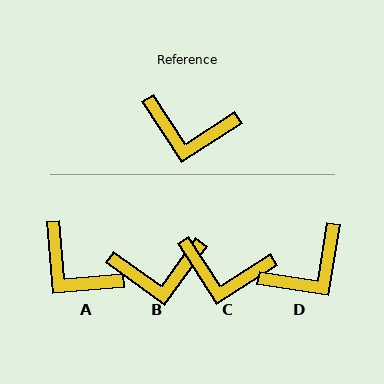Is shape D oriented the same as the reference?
No, it is off by about 48 degrees.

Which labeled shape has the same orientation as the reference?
C.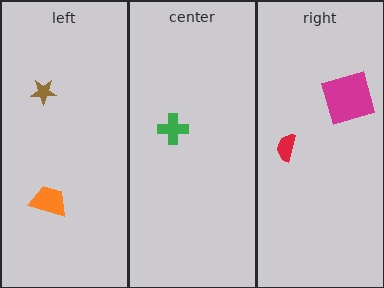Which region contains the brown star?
The left region.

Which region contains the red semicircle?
The right region.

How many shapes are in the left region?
2.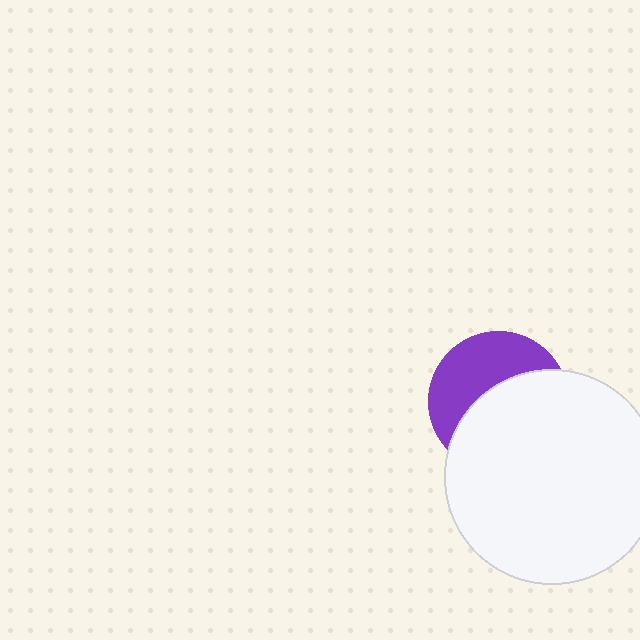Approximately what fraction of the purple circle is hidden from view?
Roughly 57% of the purple circle is hidden behind the white circle.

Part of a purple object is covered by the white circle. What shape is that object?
It is a circle.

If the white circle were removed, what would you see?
You would see the complete purple circle.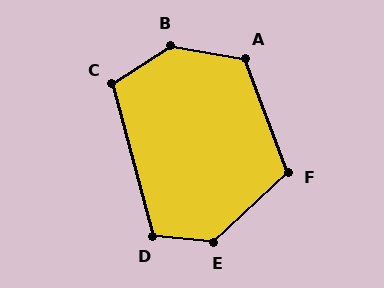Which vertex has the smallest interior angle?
C, at approximately 108 degrees.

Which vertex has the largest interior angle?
B, at approximately 137 degrees.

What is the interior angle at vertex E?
Approximately 132 degrees (obtuse).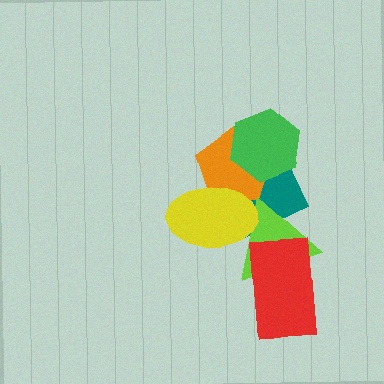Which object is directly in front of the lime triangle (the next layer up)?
The yellow ellipse is directly in front of the lime triangle.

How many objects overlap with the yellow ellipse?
3 objects overlap with the yellow ellipse.